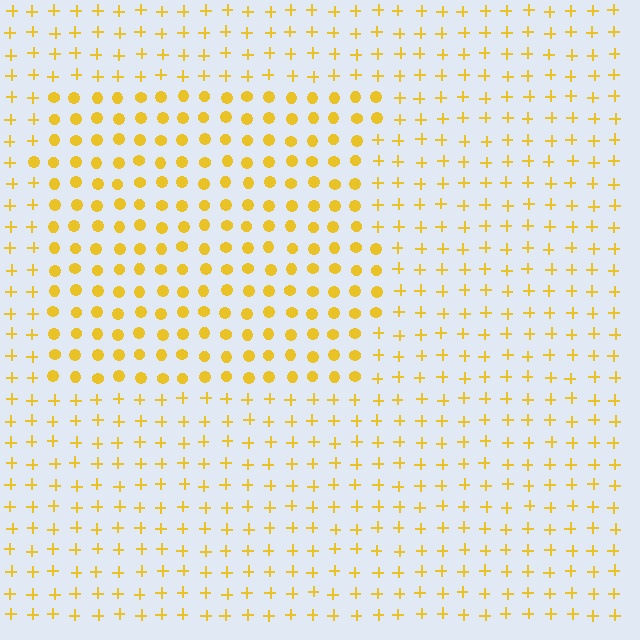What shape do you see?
I see a rectangle.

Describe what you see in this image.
The image is filled with small yellow elements arranged in a uniform grid. A rectangle-shaped region contains circles, while the surrounding area contains plus signs. The boundary is defined purely by the change in element shape.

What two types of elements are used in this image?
The image uses circles inside the rectangle region and plus signs outside it.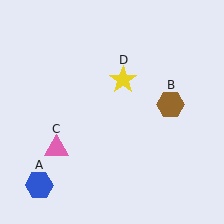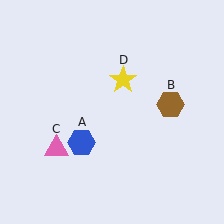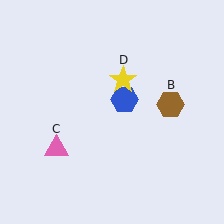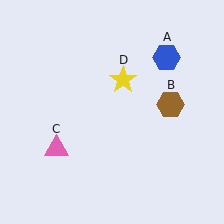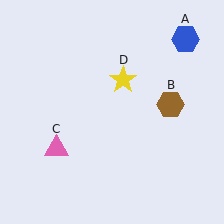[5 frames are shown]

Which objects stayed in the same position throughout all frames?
Brown hexagon (object B) and pink triangle (object C) and yellow star (object D) remained stationary.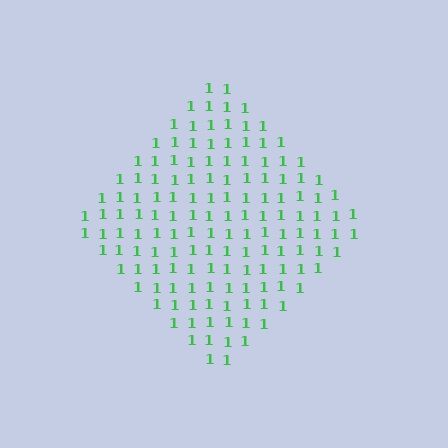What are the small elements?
The small elements are digit 1's.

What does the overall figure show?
The overall figure shows a diamond.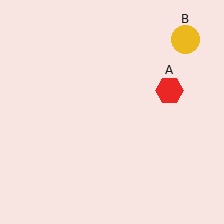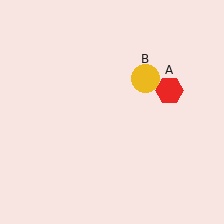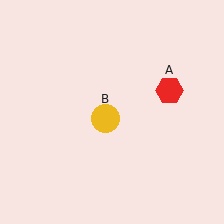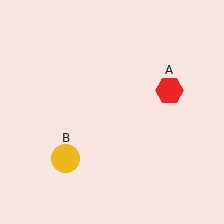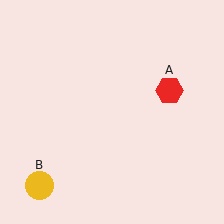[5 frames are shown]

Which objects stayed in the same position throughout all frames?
Red hexagon (object A) remained stationary.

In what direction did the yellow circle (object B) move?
The yellow circle (object B) moved down and to the left.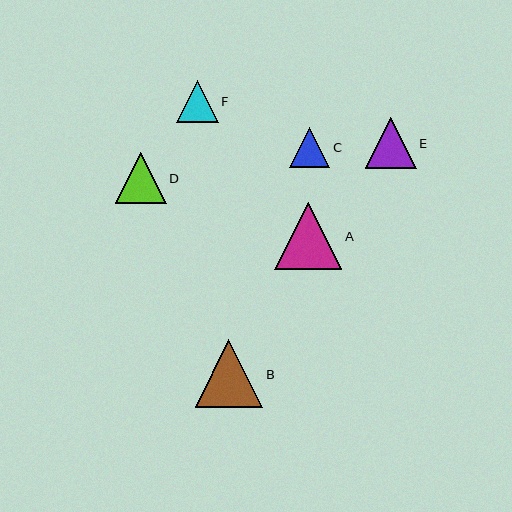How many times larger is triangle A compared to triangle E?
Triangle A is approximately 1.3 times the size of triangle E.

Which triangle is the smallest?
Triangle C is the smallest with a size of approximately 40 pixels.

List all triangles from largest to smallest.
From largest to smallest: B, A, E, D, F, C.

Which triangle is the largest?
Triangle B is the largest with a size of approximately 67 pixels.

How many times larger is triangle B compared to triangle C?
Triangle B is approximately 1.7 times the size of triangle C.